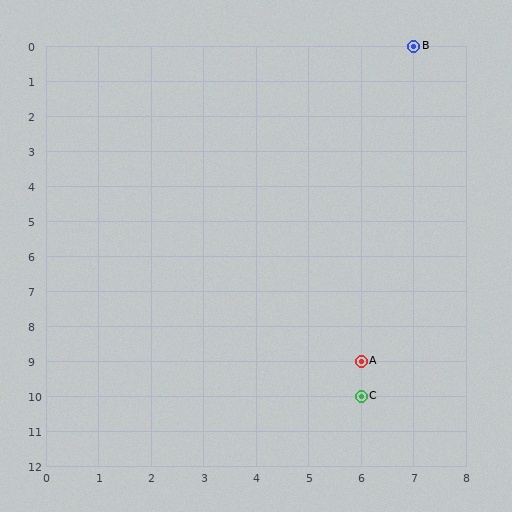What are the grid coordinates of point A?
Point A is at grid coordinates (6, 9).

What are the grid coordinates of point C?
Point C is at grid coordinates (6, 10).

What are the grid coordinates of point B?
Point B is at grid coordinates (7, 0).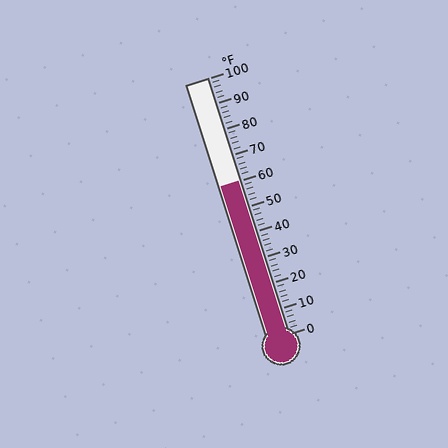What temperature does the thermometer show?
The thermometer shows approximately 60°F.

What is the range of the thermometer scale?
The thermometer scale ranges from 0°F to 100°F.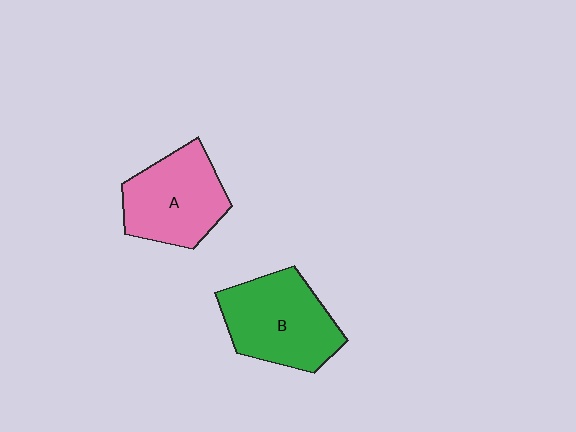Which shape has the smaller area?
Shape A (pink).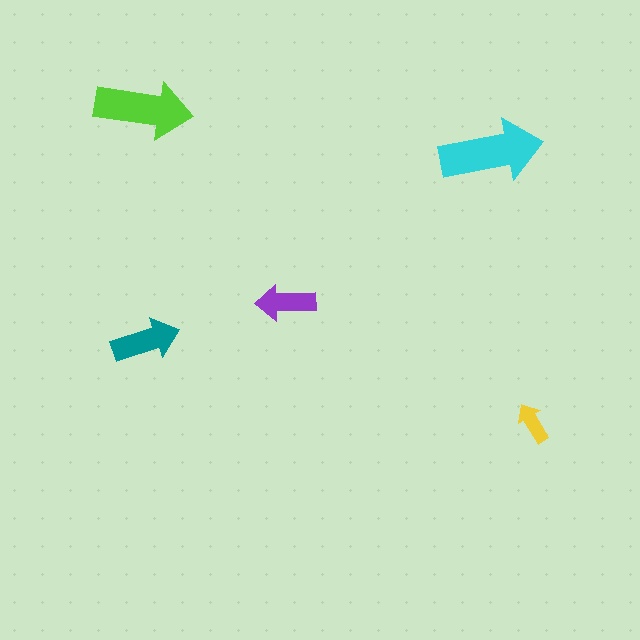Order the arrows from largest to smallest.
the cyan one, the lime one, the teal one, the purple one, the yellow one.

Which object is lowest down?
The yellow arrow is bottommost.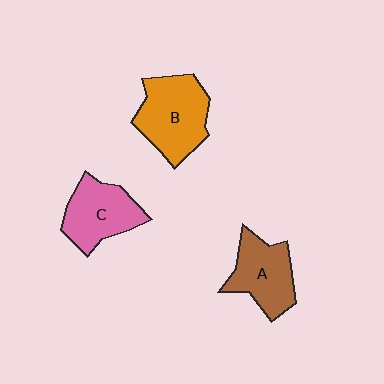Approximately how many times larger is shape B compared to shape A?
Approximately 1.2 times.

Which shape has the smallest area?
Shape A (brown).